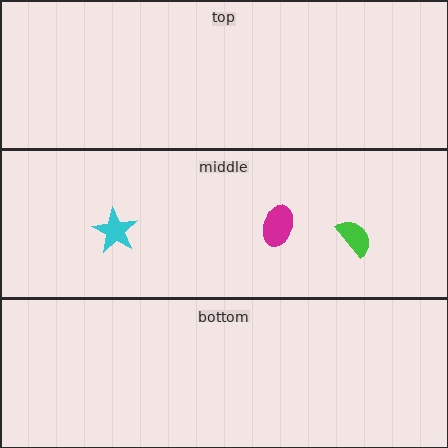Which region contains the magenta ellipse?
The middle region.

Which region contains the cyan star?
The middle region.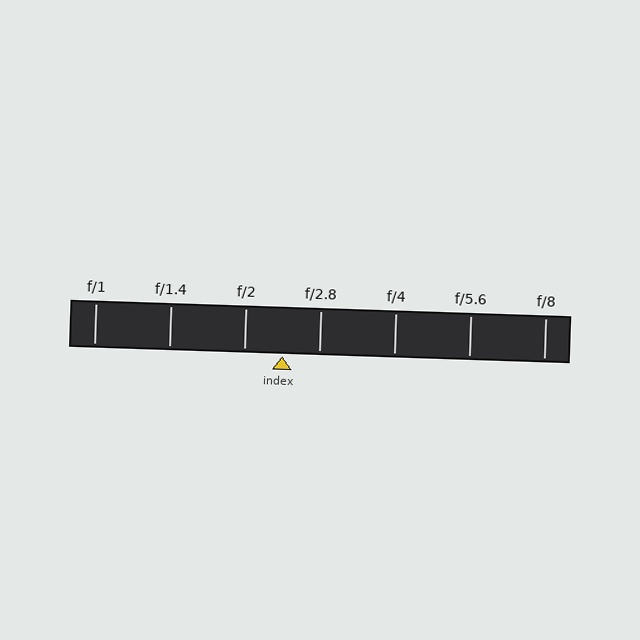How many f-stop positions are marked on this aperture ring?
There are 7 f-stop positions marked.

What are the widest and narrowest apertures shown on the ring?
The widest aperture shown is f/1 and the narrowest is f/8.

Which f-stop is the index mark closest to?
The index mark is closest to f/2.8.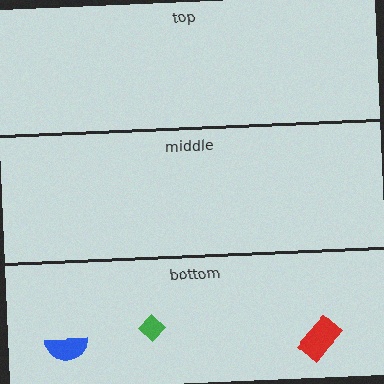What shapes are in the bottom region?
The red rectangle, the green diamond, the blue semicircle.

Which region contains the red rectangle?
The bottom region.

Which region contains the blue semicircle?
The bottom region.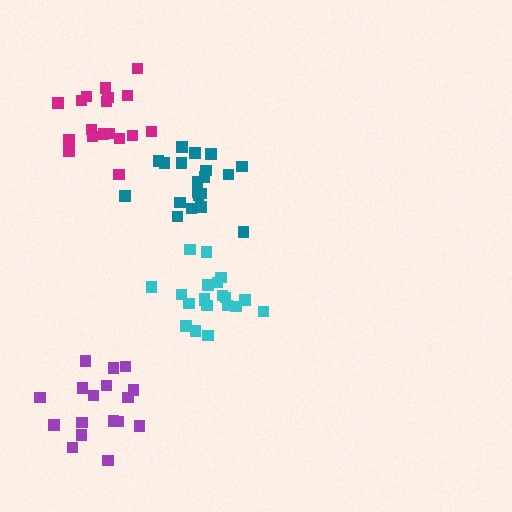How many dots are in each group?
Group 1: 20 dots, Group 2: 18 dots, Group 3: 20 dots, Group 4: 17 dots (75 total).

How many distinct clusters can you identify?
There are 4 distinct clusters.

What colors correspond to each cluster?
The clusters are colored: teal, magenta, cyan, purple.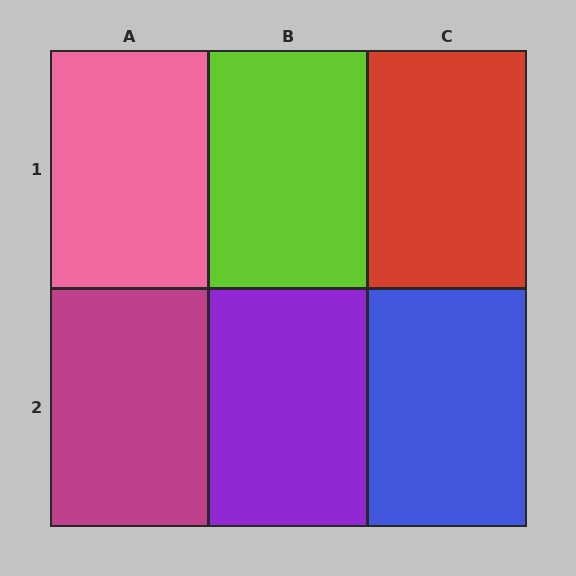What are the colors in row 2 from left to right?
Magenta, purple, blue.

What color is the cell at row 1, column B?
Lime.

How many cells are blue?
1 cell is blue.